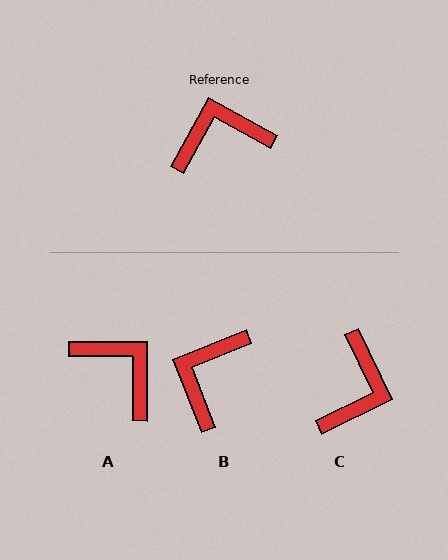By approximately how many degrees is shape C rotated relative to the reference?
Approximately 125 degrees clockwise.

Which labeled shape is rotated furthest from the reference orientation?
C, about 125 degrees away.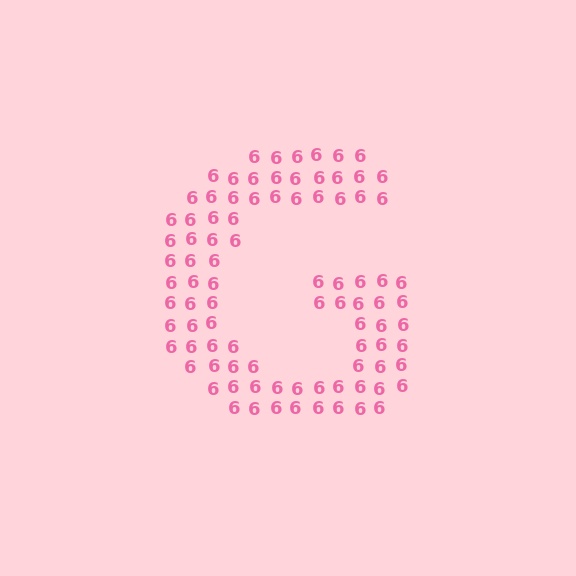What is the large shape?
The large shape is the letter G.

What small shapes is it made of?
It is made of small digit 6's.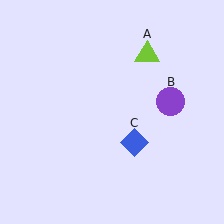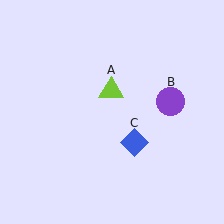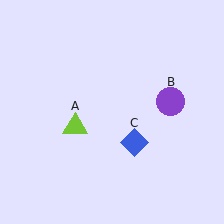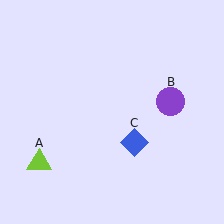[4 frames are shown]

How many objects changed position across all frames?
1 object changed position: lime triangle (object A).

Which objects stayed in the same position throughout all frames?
Purple circle (object B) and blue diamond (object C) remained stationary.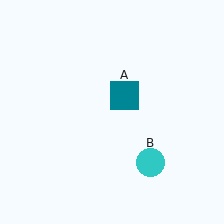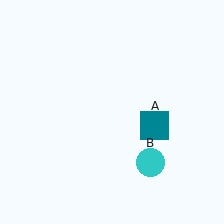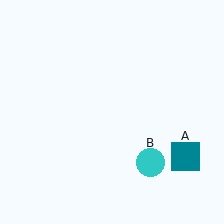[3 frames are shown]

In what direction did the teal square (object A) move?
The teal square (object A) moved down and to the right.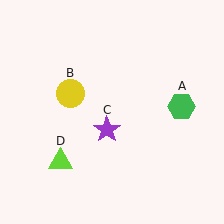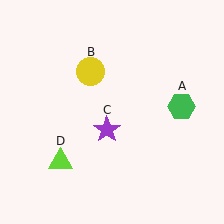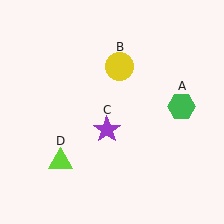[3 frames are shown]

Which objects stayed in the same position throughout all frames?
Green hexagon (object A) and purple star (object C) and lime triangle (object D) remained stationary.